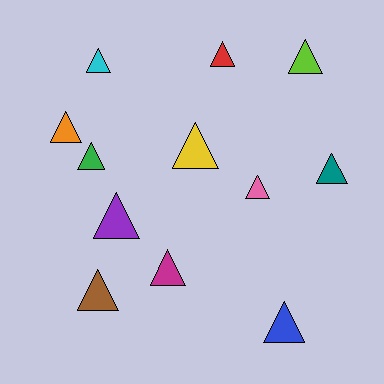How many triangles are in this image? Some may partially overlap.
There are 12 triangles.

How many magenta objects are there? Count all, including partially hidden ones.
There is 1 magenta object.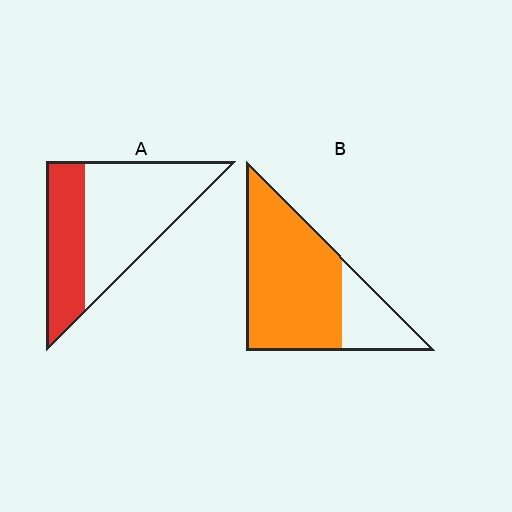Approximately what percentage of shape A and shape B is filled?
A is approximately 35% and B is approximately 75%.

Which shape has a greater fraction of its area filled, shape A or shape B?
Shape B.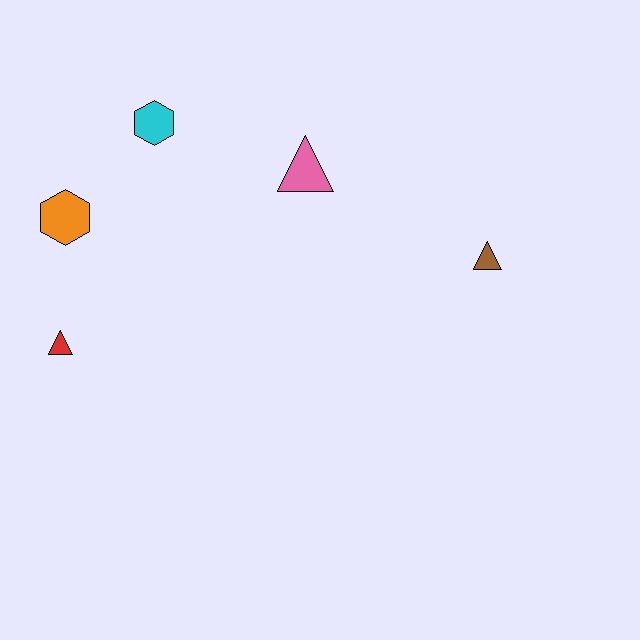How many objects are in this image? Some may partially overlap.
There are 5 objects.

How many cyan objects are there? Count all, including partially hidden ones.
There is 1 cyan object.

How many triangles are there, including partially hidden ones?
There are 3 triangles.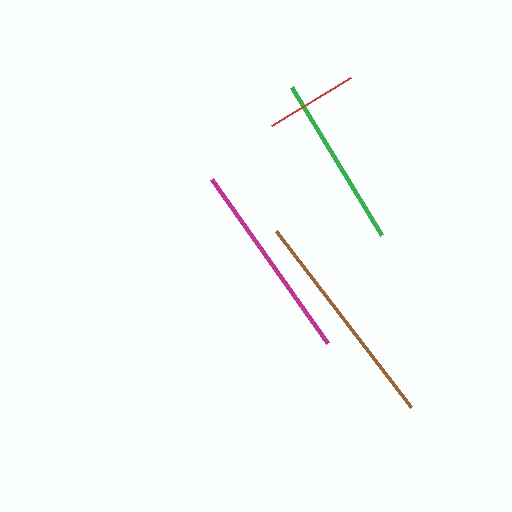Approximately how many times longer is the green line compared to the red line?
The green line is approximately 1.9 times the length of the red line.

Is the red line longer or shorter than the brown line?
The brown line is longer than the red line.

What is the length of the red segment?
The red segment is approximately 93 pixels long.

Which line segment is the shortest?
The red line is the shortest at approximately 93 pixels.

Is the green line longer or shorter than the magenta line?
The magenta line is longer than the green line.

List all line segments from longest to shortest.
From longest to shortest: brown, magenta, green, red.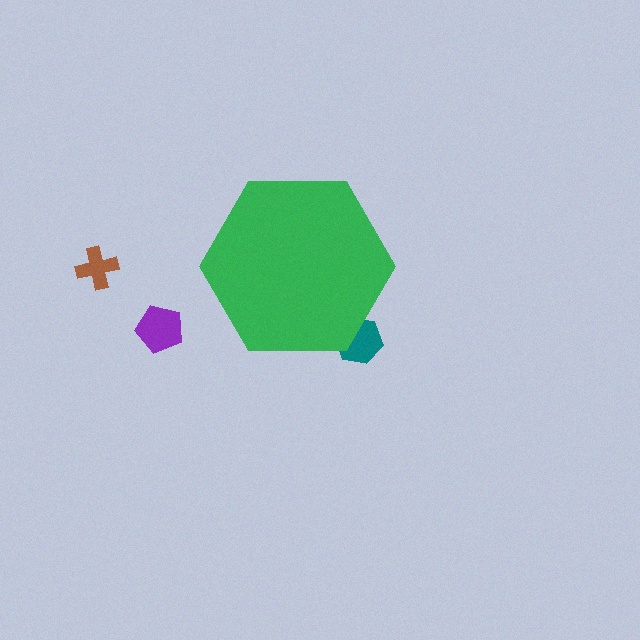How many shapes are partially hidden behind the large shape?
1 shape is partially hidden.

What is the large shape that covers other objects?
A green hexagon.